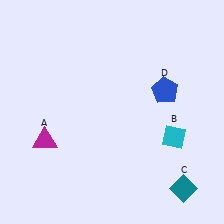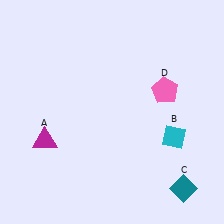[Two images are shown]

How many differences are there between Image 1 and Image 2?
There is 1 difference between the two images.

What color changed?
The pentagon (D) changed from blue in Image 1 to pink in Image 2.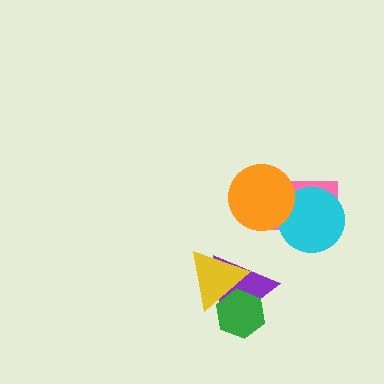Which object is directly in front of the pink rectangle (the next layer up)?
The cyan circle is directly in front of the pink rectangle.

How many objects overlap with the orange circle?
2 objects overlap with the orange circle.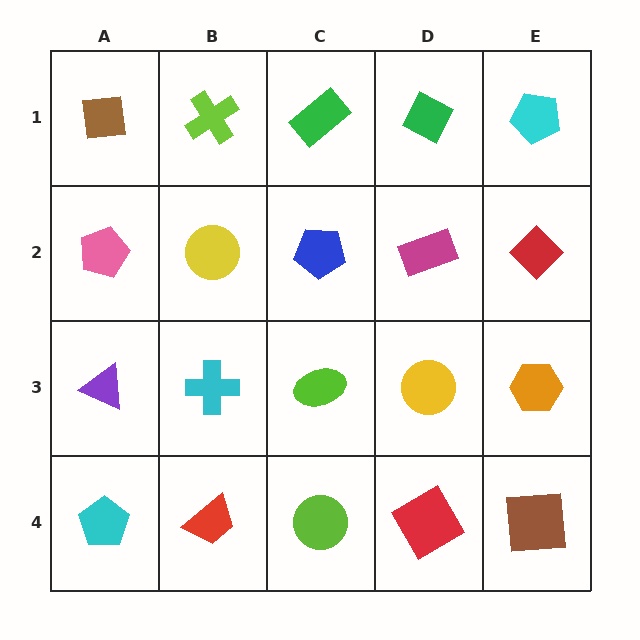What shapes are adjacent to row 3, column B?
A yellow circle (row 2, column B), a red trapezoid (row 4, column B), a purple triangle (row 3, column A), a lime ellipse (row 3, column C).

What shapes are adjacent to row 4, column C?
A lime ellipse (row 3, column C), a red trapezoid (row 4, column B), a red square (row 4, column D).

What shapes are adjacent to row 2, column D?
A green diamond (row 1, column D), a yellow circle (row 3, column D), a blue pentagon (row 2, column C), a red diamond (row 2, column E).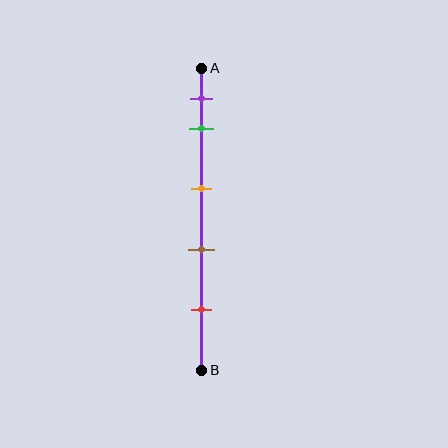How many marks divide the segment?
There are 5 marks dividing the segment.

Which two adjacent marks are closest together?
The purple and green marks are the closest adjacent pair.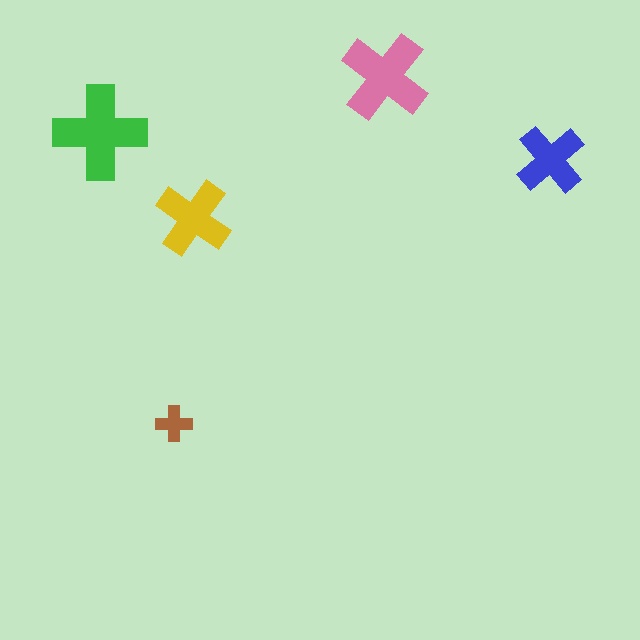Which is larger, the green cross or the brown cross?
The green one.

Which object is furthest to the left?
The green cross is leftmost.